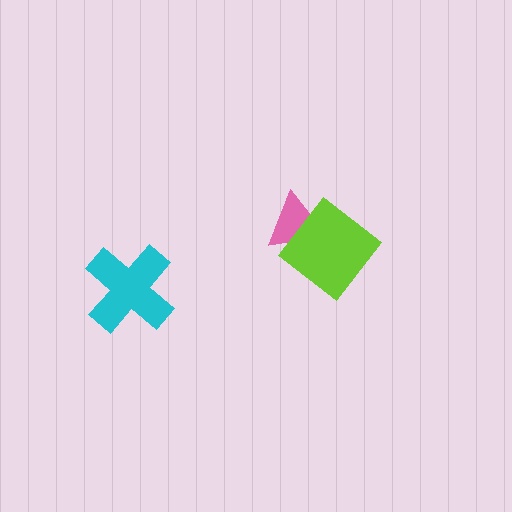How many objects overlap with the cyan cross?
0 objects overlap with the cyan cross.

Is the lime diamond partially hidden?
No, no other shape covers it.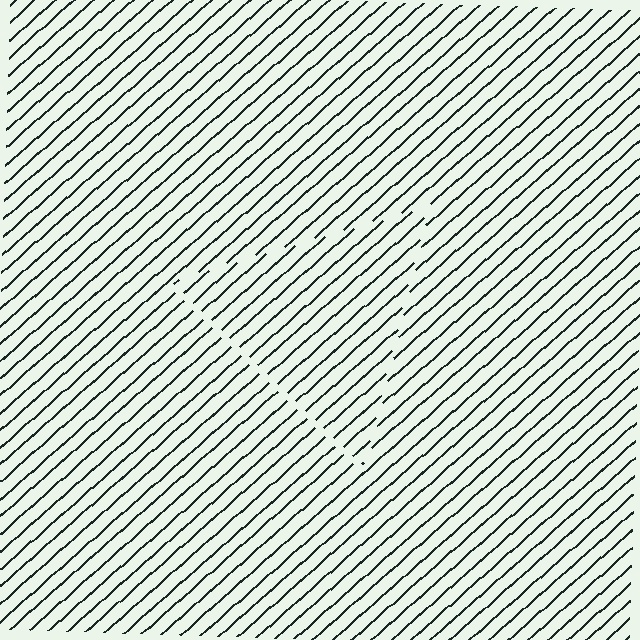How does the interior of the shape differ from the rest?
The interior of the shape contains the same grating, shifted by half a period — the contour is defined by the phase discontinuity where line-ends from the inner and outer gratings abut.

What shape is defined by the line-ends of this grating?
An illusory triangle. The interior of the shape contains the same grating, shifted by half a period — the contour is defined by the phase discontinuity where line-ends from the inner and outer gratings abut.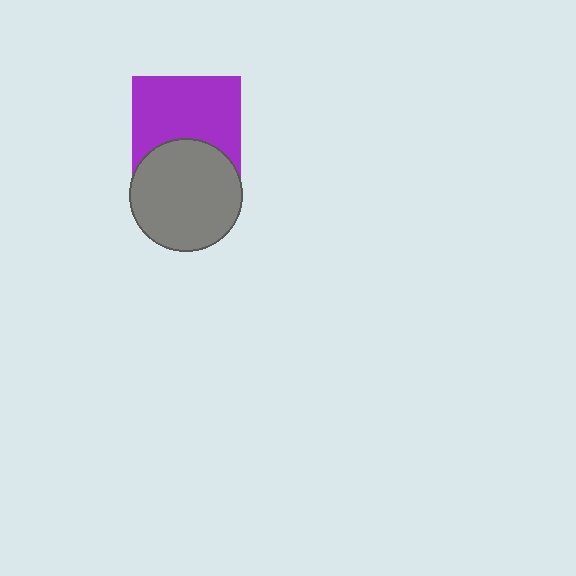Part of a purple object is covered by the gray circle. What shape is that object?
It is a square.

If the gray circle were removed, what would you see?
You would see the complete purple square.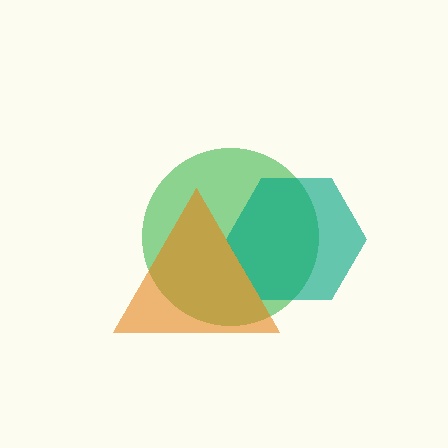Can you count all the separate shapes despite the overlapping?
Yes, there are 3 separate shapes.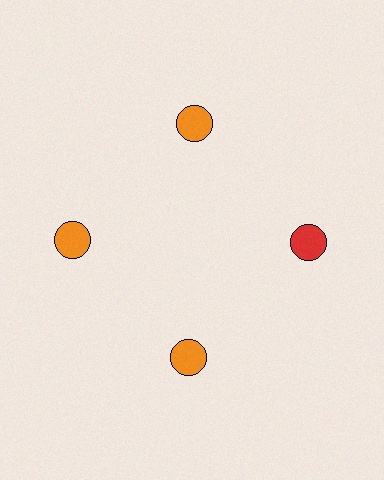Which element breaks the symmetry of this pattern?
The red circle at roughly the 3 o'clock position breaks the symmetry. All other shapes are orange circles.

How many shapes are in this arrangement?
There are 4 shapes arranged in a ring pattern.